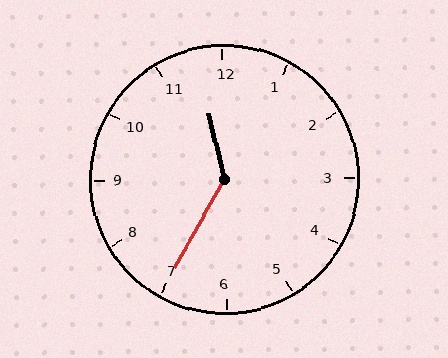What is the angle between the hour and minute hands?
Approximately 138 degrees.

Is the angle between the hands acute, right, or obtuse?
It is obtuse.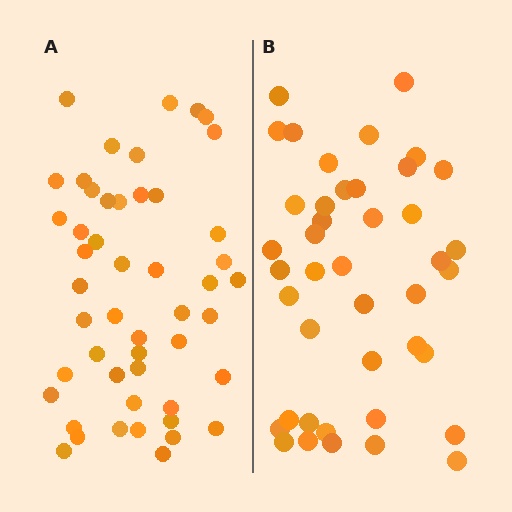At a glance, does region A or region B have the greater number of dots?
Region A (the left region) has more dots.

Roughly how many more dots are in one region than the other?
Region A has roughly 8 or so more dots than region B.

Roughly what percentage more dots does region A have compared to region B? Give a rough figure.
About 15% more.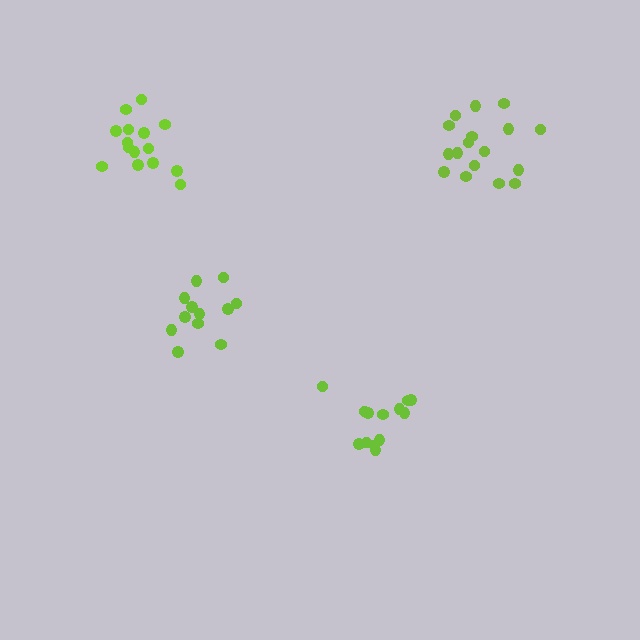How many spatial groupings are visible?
There are 4 spatial groupings.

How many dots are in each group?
Group 1: 13 dots, Group 2: 12 dots, Group 3: 17 dots, Group 4: 15 dots (57 total).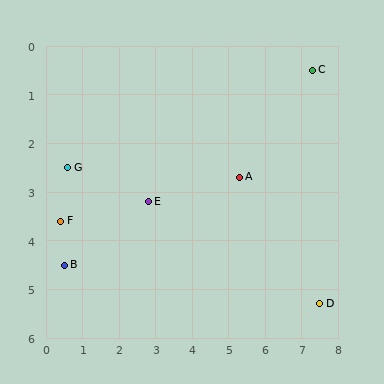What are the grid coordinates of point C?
Point C is at approximately (7.3, 0.5).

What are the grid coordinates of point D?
Point D is at approximately (7.5, 5.3).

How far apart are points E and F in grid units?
Points E and F are about 2.4 grid units apart.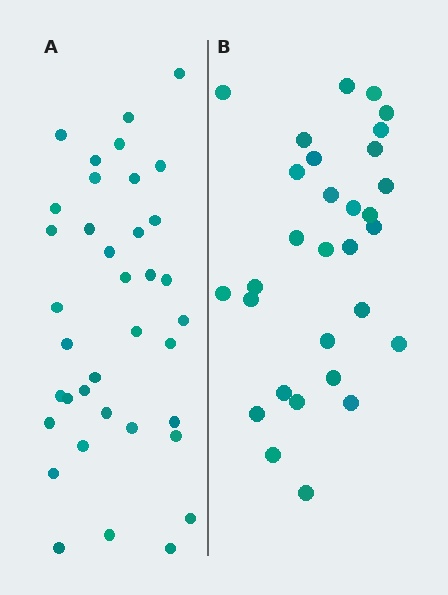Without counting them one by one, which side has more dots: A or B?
Region A (the left region) has more dots.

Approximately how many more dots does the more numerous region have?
Region A has roughly 8 or so more dots than region B.